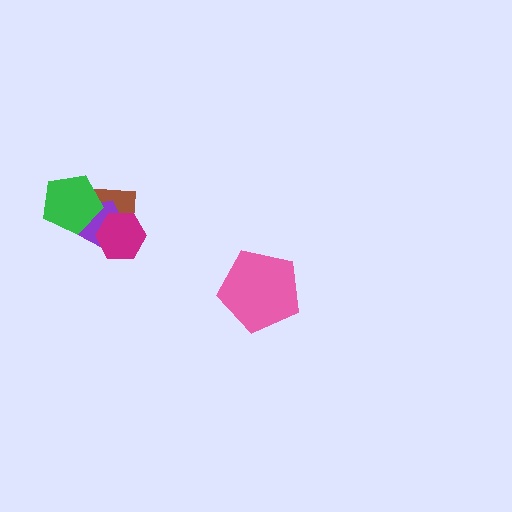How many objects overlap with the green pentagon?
2 objects overlap with the green pentagon.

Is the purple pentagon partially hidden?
Yes, it is partially covered by another shape.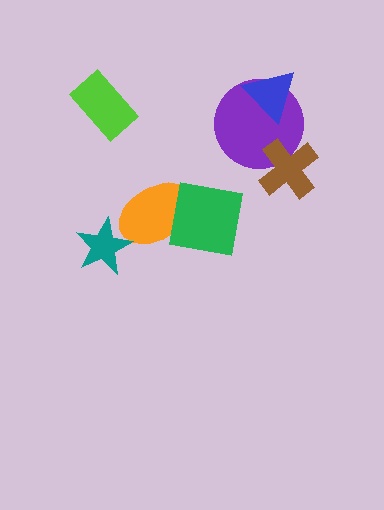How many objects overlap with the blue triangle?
1 object overlaps with the blue triangle.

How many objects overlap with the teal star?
1 object overlaps with the teal star.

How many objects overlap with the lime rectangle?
0 objects overlap with the lime rectangle.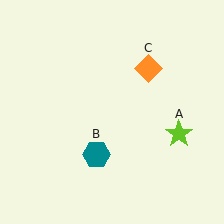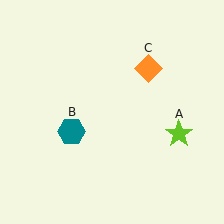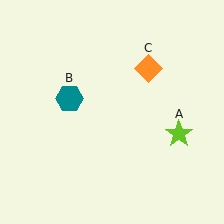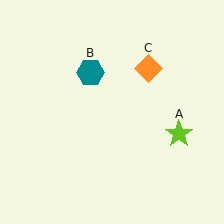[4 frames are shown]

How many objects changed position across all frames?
1 object changed position: teal hexagon (object B).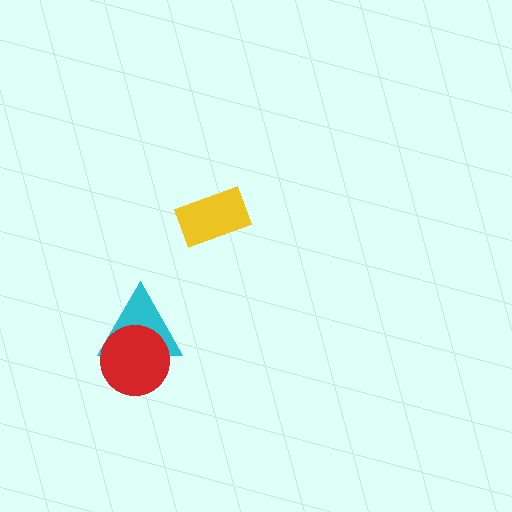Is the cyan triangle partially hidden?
Yes, it is partially covered by another shape.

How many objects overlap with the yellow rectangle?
0 objects overlap with the yellow rectangle.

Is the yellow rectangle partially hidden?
No, no other shape covers it.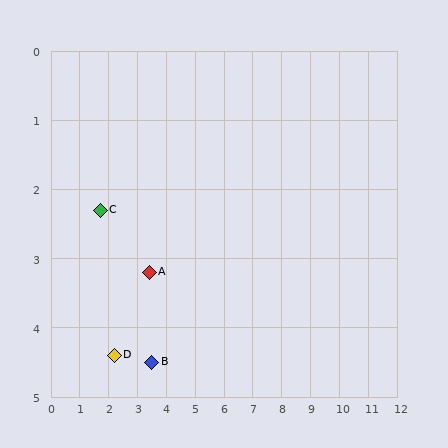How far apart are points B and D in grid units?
Points B and D are about 1.3 grid units apart.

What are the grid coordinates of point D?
Point D is at approximately (2.2, 4.4).